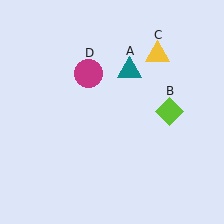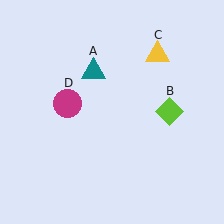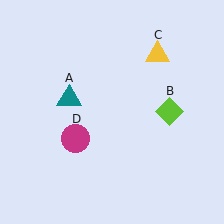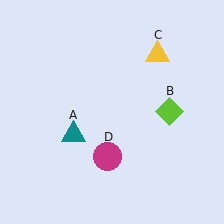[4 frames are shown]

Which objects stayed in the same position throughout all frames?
Lime diamond (object B) and yellow triangle (object C) remained stationary.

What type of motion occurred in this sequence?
The teal triangle (object A), magenta circle (object D) rotated counterclockwise around the center of the scene.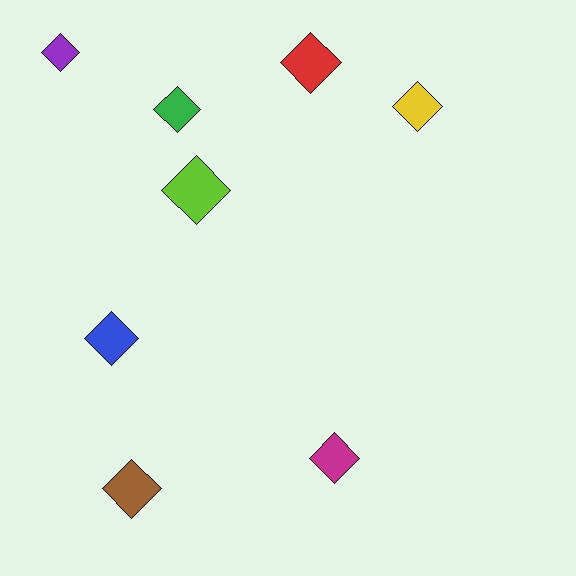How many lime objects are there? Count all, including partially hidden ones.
There is 1 lime object.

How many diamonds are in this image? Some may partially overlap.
There are 8 diamonds.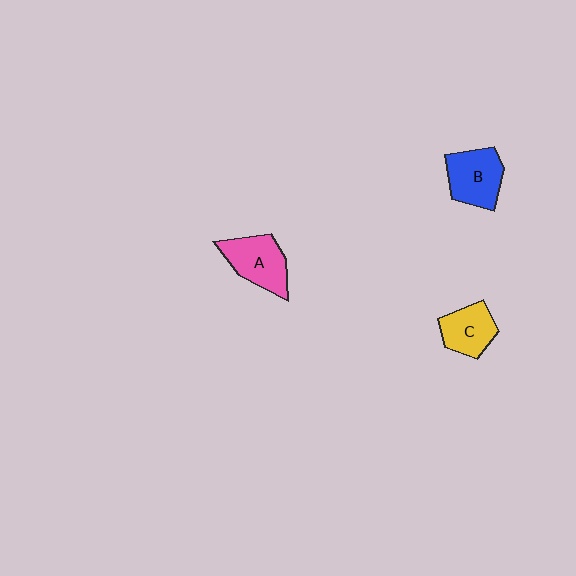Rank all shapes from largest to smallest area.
From largest to smallest: A (pink), B (blue), C (yellow).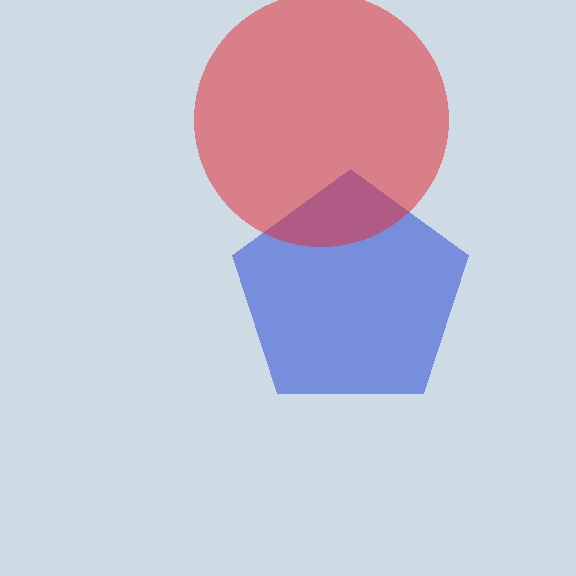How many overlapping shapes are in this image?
There are 2 overlapping shapes in the image.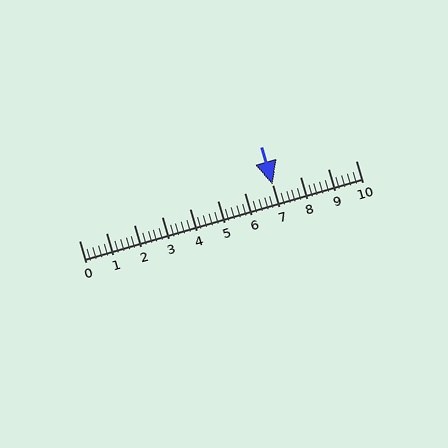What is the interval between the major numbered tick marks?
The major tick marks are spaced 1 units apart.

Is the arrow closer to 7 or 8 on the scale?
The arrow is closer to 7.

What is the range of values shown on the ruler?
The ruler shows values from 0 to 10.